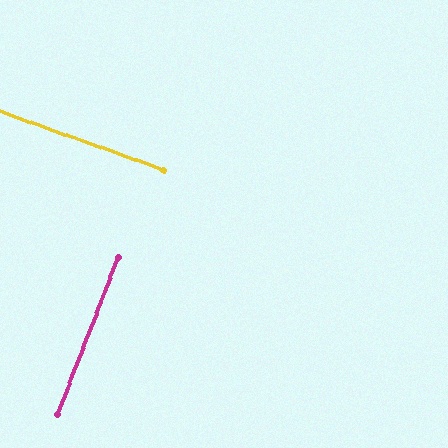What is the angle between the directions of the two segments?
Approximately 88 degrees.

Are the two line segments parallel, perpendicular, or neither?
Perpendicular — they meet at approximately 88°.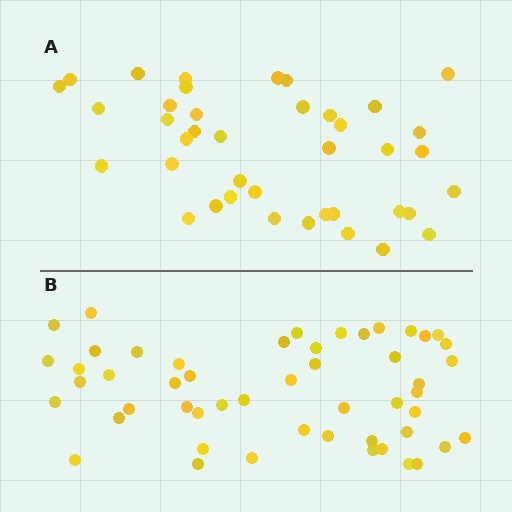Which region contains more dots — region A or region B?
Region B (the bottom region) has more dots.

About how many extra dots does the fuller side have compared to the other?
Region B has roughly 12 or so more dots than region A.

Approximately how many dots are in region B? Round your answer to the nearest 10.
About 50 dots. (The exact count is 51, which rounds to 50.)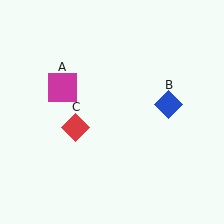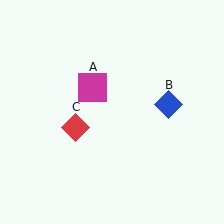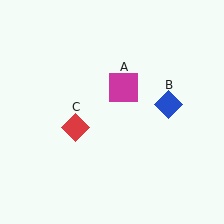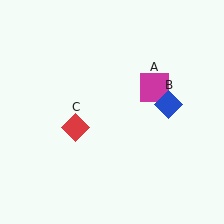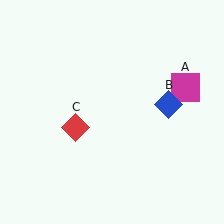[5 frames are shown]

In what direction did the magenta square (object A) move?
The magenta square (object A) moved right.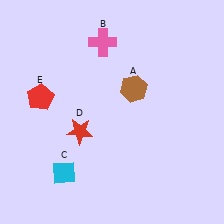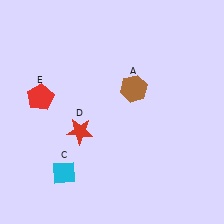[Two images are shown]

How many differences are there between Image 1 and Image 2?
There is 1 difference between the two images.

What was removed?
The pink cross (B) was removed in Image 2.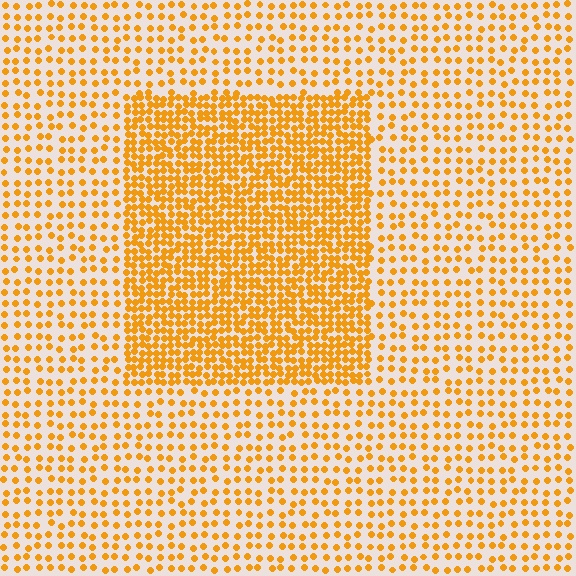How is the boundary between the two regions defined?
The boundary is defined by a change in element density (approximately 2.3x ratio). All elements are the same color, size, and shape.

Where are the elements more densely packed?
The elements are more densely packed inside the rectangle boundary.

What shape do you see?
I see a rectangle.